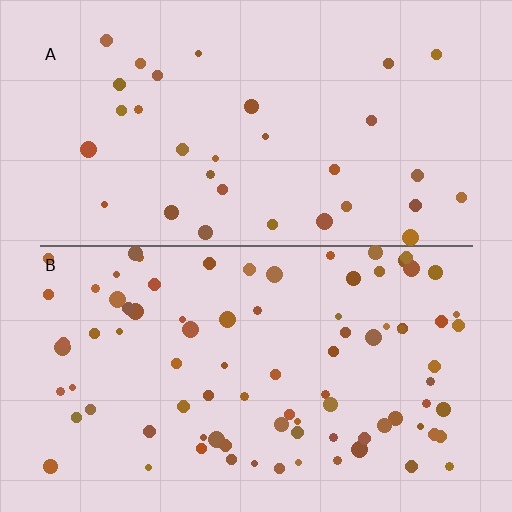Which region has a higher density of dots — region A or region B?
B (the bottom).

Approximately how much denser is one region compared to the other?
Approximately 2.7× — region B over region A.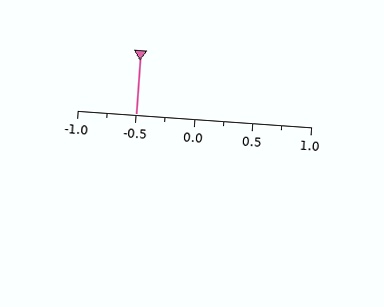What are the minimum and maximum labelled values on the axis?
The axis runs from -1.0 to 1.0.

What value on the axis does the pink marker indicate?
The marker indicates approximately -0.5.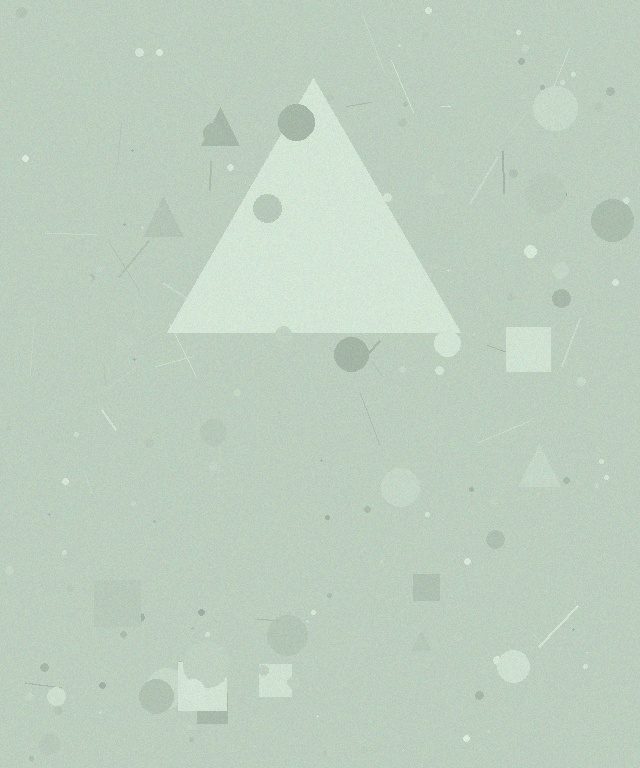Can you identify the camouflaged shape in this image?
The camouflaged shape is a triangle.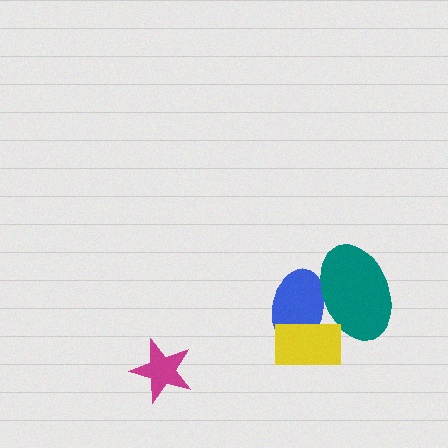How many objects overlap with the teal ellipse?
2 objects overlap with the teal ellipse.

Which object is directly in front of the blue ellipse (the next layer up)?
The teal ellipse is directly in front of the blue ellipse.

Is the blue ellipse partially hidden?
Yes, it is partially covered by another shape.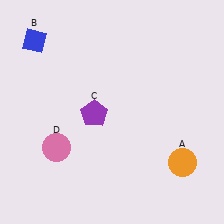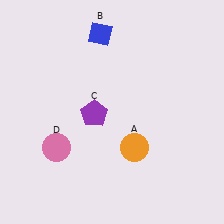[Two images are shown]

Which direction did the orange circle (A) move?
The orange circle (A) moved left.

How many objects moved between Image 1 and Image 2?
2 objects moved between the two images.